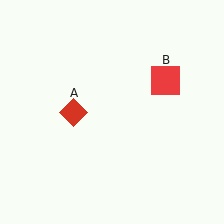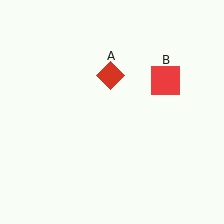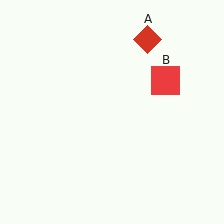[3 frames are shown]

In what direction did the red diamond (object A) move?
The red diamond (object A) moved up and to the right.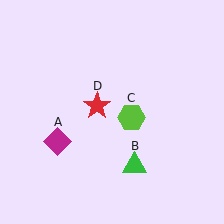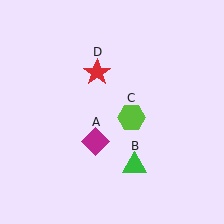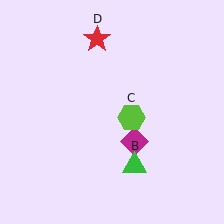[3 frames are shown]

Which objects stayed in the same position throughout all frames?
Green triangle (object B) and lime hexagon (object C) remained stationary.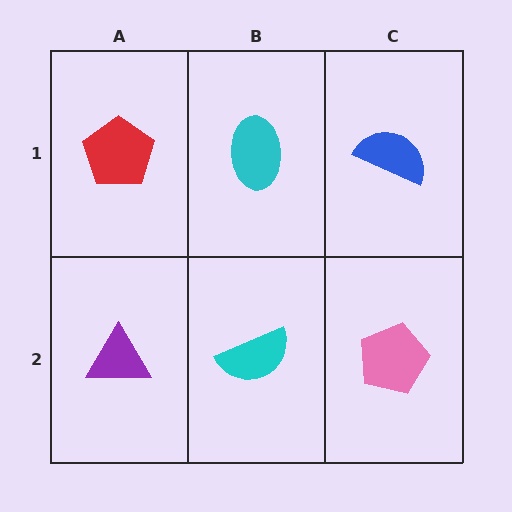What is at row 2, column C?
A pink pentagon.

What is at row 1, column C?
A blue semicircle.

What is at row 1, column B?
A cyan ellipse.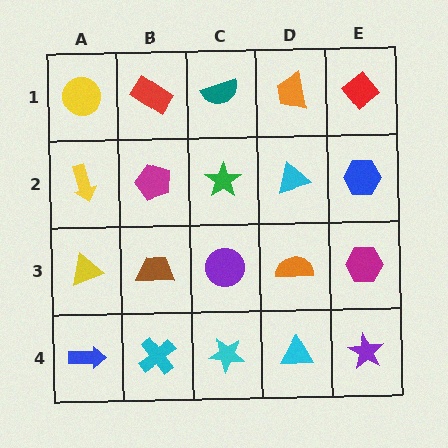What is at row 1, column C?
A teal semicircle.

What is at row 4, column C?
A cyan star.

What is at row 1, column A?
A yellow circle.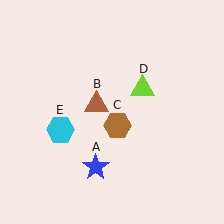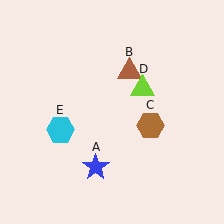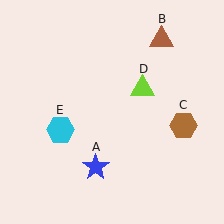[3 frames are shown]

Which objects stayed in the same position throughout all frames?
Blue star (object A) and lime triangle (object D) and cyan hexagon (object E) remained stationary.